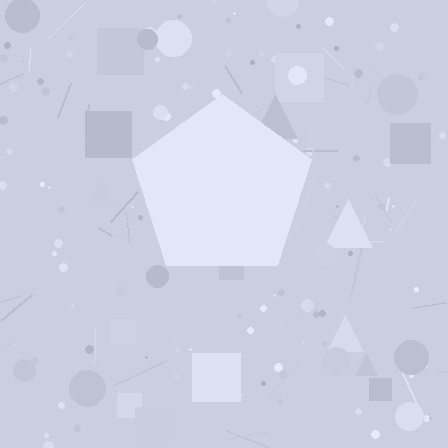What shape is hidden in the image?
A pentagon is hidden in the image.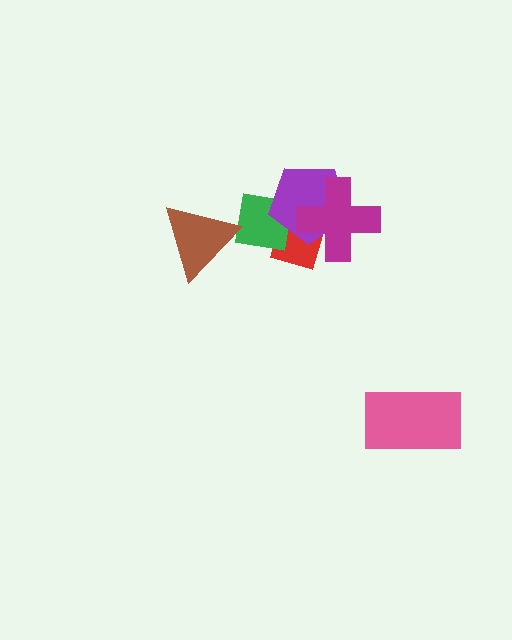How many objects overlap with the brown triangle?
1 object overlaps with the brown triangle.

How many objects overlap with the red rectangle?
3 objects overlap with the red rectangle.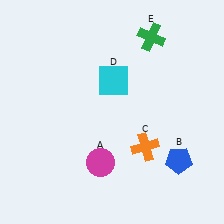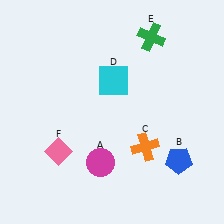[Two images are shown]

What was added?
A pink diamond (F) was added in Image 2.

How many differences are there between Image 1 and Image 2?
There is 1 difference between the two images.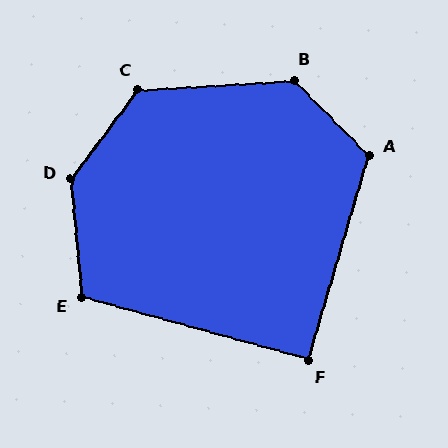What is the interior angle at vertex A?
Approximately 119 degrees (obtuse).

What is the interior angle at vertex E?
Approximately 111 degrees (obtuse).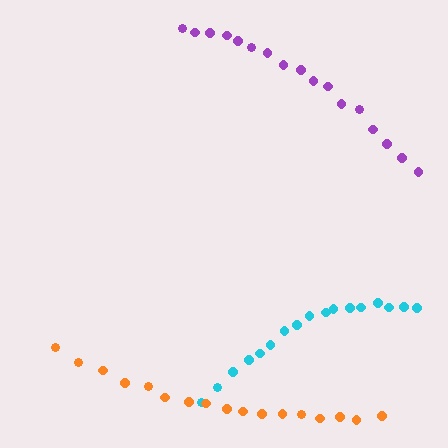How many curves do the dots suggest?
There are 3 distinct paths.